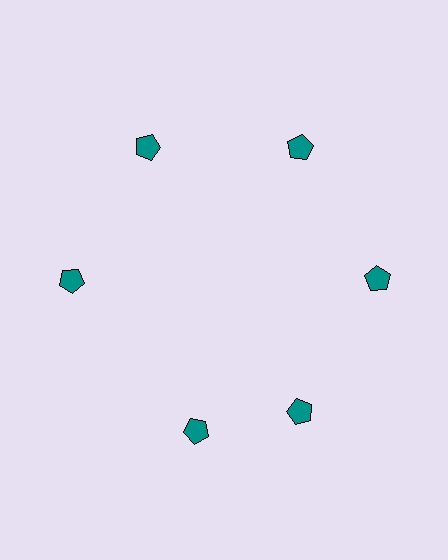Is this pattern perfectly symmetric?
No. The 6 teal pentagons are arranged in a ring, but one element near the 7 o'clock position is rotated out of alignment along the ring, breaking the 6-fold rotational symmetry.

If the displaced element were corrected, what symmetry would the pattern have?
It would have 6-fold rotational symmetry — the pattern would map onto itself every 60 degrees.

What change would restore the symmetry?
The symmetry would be restored by rotating it back into even spacing with its neighbors so that all 6 pentagons sit at equal angles and equal distance from the center.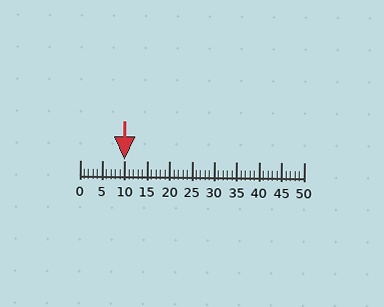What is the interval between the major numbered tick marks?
The major tick marks are spaced 5 units apart.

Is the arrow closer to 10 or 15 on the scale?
The arrow is closer to 10.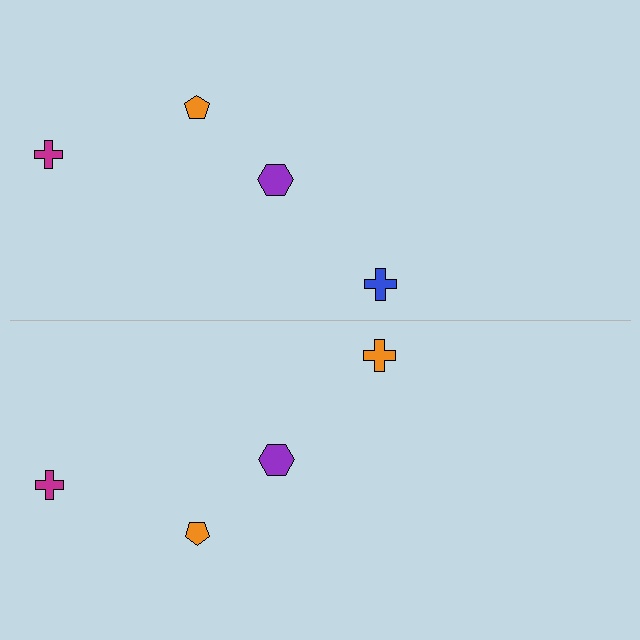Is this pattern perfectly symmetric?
No, the pattern is not perfectly symmetric. The orange cross on the bottom side breaks the symmetry — its mirror counterpart is blue.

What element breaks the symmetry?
The orange cross on the bottom side breaks the symmetry — its mirror counterpart is blue.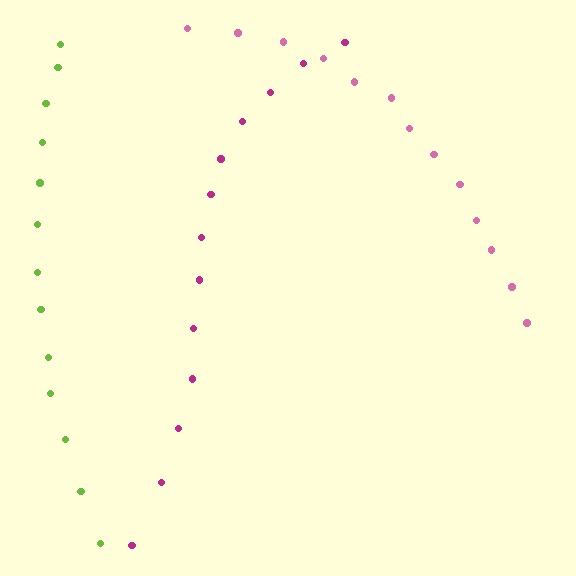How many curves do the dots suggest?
There are 3 distinct paths.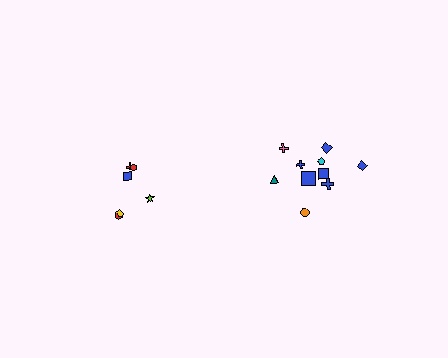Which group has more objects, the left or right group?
The right group.